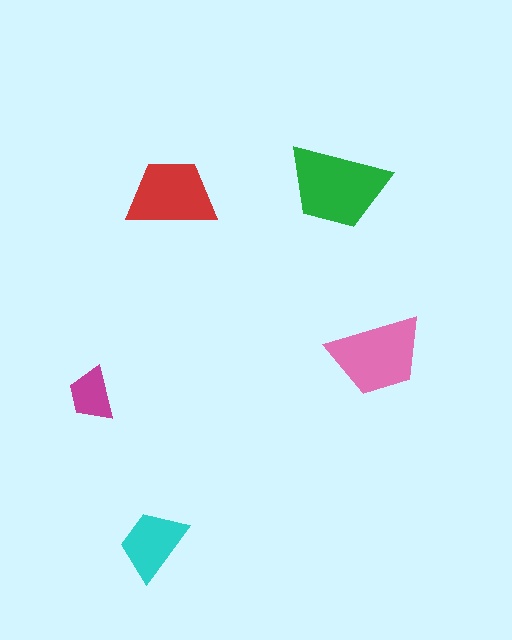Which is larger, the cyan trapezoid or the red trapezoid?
The red one.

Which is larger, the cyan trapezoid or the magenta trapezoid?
The cyan one.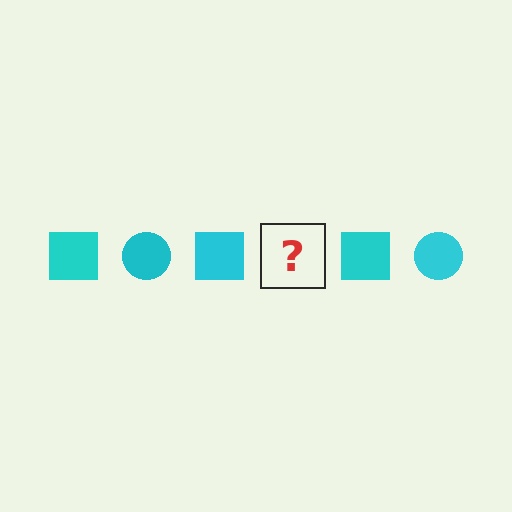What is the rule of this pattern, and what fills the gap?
The rule is that the pattern cycles through square, circle shapes in cyan. The gap should be filled with a cyan circle.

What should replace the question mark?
The question mark should be replaced with a cyan circle.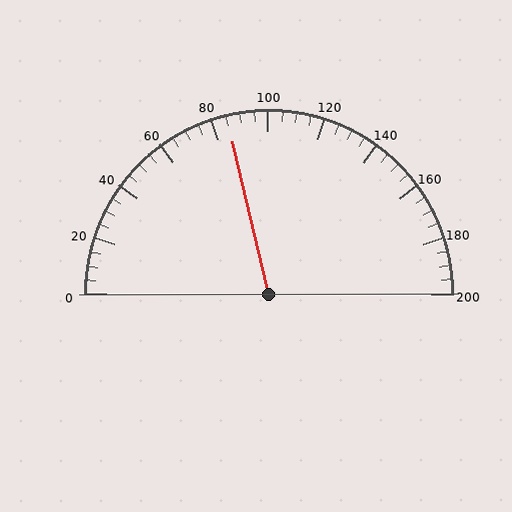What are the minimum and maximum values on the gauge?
The gauge ranges from 0 to 200.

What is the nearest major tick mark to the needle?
The nearest major tick mark is 80.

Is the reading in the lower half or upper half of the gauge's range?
The reading is in the lower half of the range (0 to 200).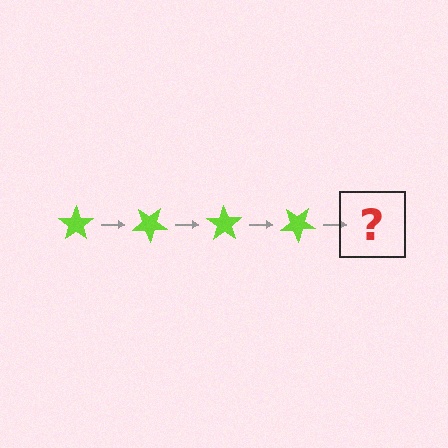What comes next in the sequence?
The next element should be a lime star rotated 140 degrees.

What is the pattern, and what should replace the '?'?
The pattern is that the star rotates 35 degrees each step. The '?' should be a lime star rotated 140 degrees.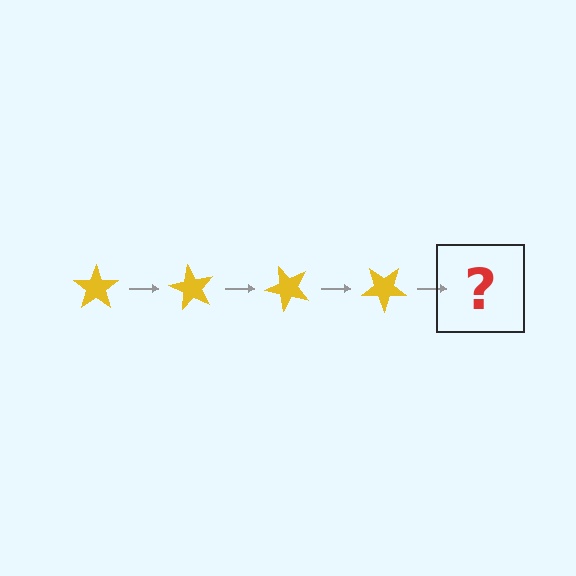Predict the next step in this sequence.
The next step is a yellow star rotated 240 degrees.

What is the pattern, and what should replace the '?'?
The pattern is that the star rotates 60 degrees each step. The '?' should be a yellow star rotated 240 degrees.